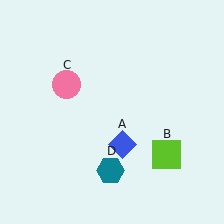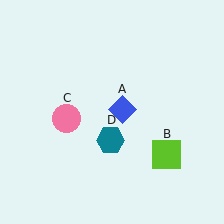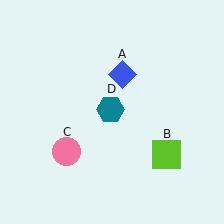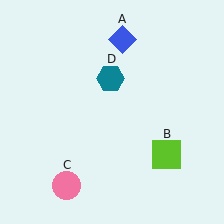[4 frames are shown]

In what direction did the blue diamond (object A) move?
The blue diamond (object A) moved up.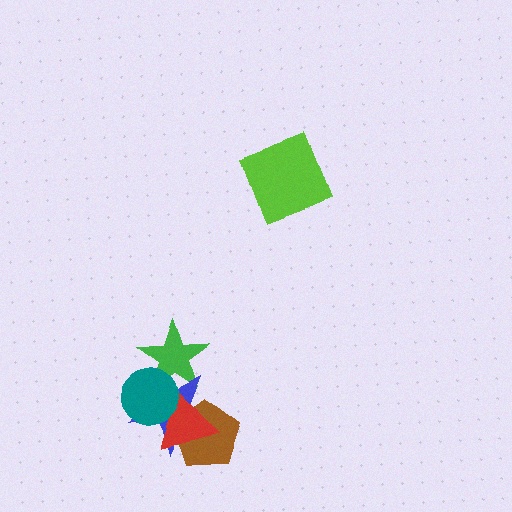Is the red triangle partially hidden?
Yes, it is partially covered by another shape.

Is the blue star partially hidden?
Yes, it is partially covered by another shape.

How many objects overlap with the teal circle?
3 objects overlap with the teal circle.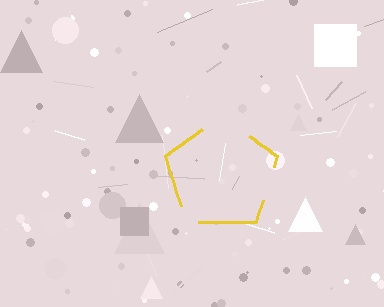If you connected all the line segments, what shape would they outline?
They would outline a pentagon.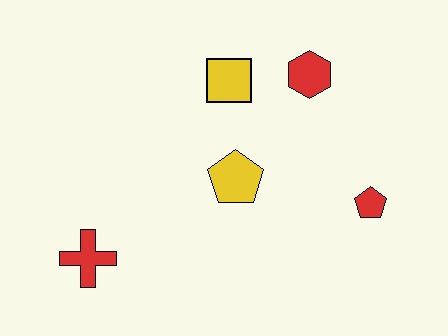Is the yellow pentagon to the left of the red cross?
No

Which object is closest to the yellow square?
The red hexagon is closest to the yellow square.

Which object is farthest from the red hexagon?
The red cross is farthest from the red hexagon.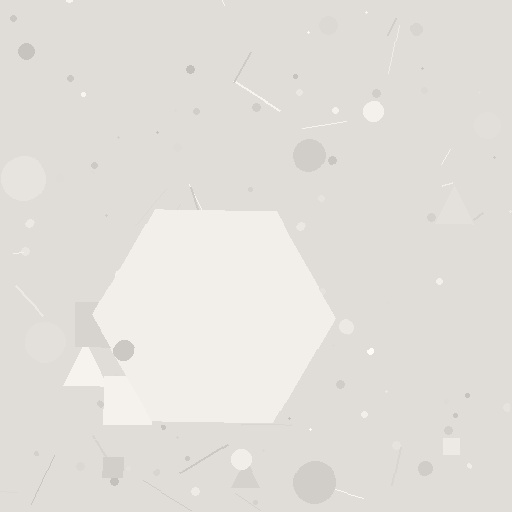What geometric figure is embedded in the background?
A hexagon is embedded in the background.